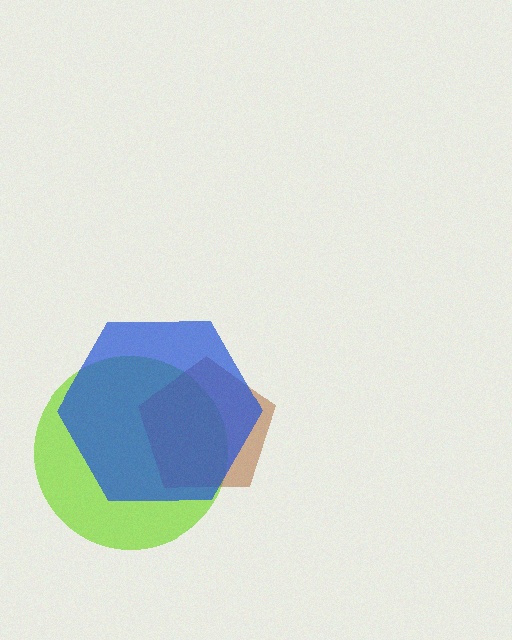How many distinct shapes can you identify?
There are 3 distinct shapes: a lime circle, a brown pentagon, a blue hexagon.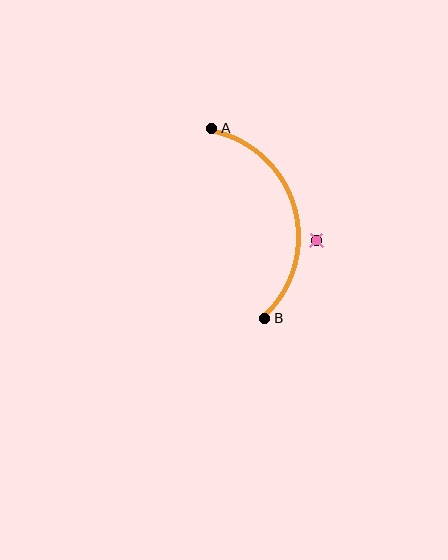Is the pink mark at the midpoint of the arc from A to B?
No — the pink mark does not lie on the arc at all. It sits slightly outside the curve.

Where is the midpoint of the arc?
The arc midpoint is the point on the curve farthest from the straight line joining A and B. It sits to the right of that line.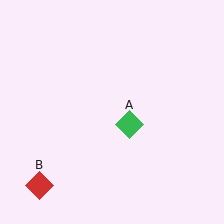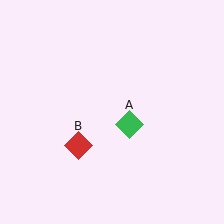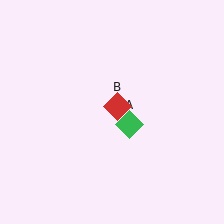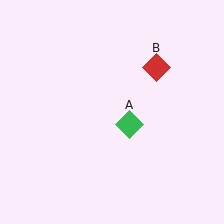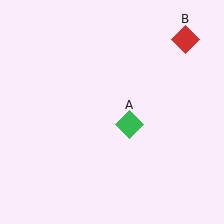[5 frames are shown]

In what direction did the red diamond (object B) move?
The red diamond (object B) moved up and to the right.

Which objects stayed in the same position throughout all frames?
Green diamond (object A) remained stationary.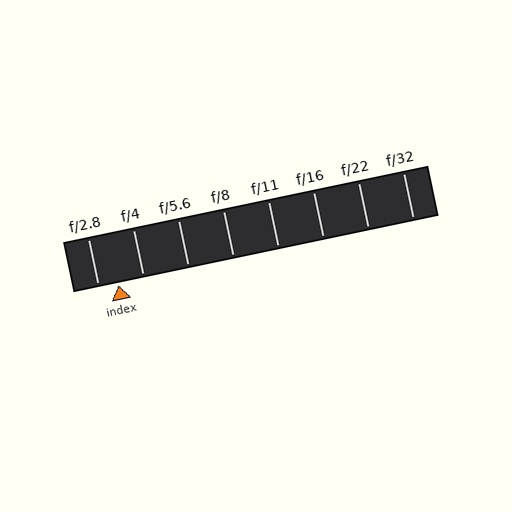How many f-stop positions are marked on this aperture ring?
There are 8 f-stop positions marked.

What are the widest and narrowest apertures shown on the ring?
The widest aperture shown is f/2.8 and the narrowest is f/32.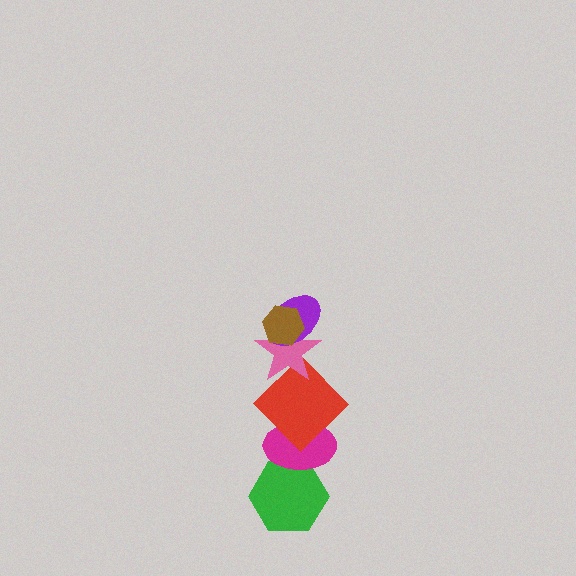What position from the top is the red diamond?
The red diamond is 4th from the top.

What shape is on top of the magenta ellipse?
The red diamond is on top of the magenta ellipse.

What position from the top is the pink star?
The pink star is 3rd from the top.